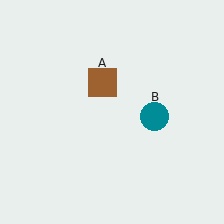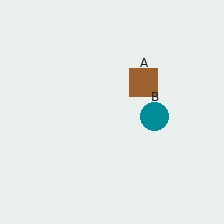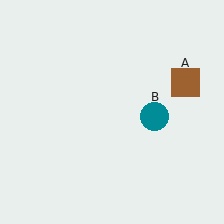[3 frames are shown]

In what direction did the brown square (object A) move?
The brown square (object A) moved right.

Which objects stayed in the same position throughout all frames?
Teal circle (object B) remained stationary.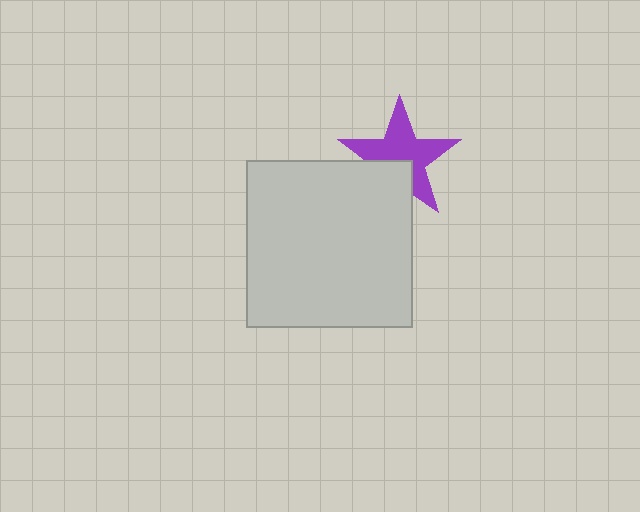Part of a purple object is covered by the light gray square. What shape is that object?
It is a star.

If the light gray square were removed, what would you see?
You would see the complete purple star.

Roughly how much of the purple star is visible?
Most of it is visible (roughly 68%).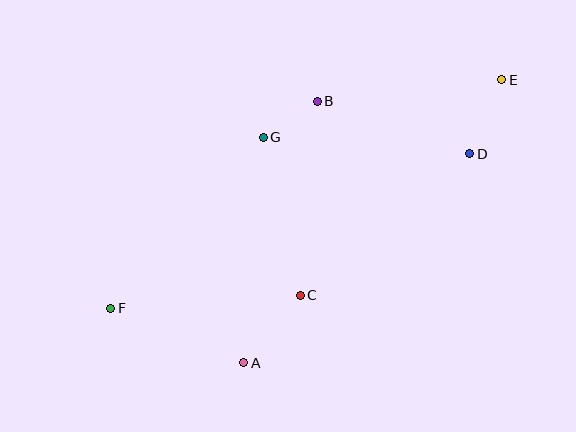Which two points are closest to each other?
Points B and G are closest to each other.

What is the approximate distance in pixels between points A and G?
The distance between A and G is approximately 227 pixels.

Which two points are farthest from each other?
Points E and F are farthest from each other.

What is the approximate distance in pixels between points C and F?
The distance between C and F is approximately 190 pixels.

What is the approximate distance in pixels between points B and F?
The distance between B and F is approximately 292 pixels.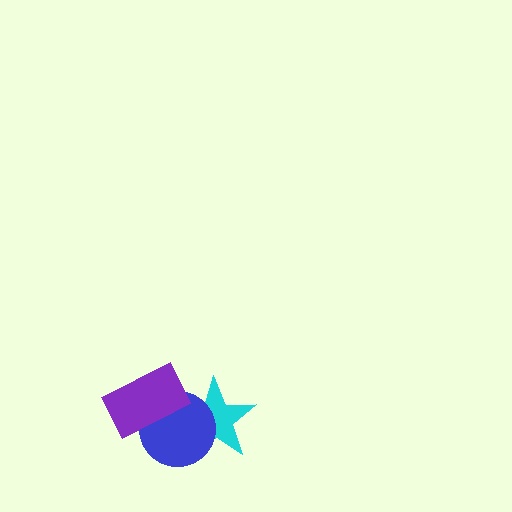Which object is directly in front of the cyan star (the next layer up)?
The blue circle is directly in front of the cyan star.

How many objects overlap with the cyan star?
2 objects overlap with the cyan star.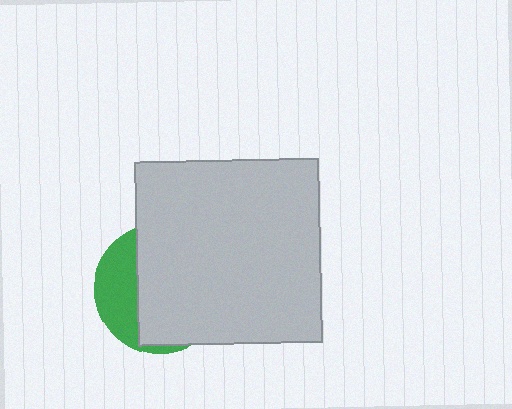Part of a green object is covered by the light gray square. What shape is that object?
It is a circle.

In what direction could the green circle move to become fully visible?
The green circle could move left. That would shift it out from behind the light gray square entirely.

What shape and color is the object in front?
The object in front is a light gray square.